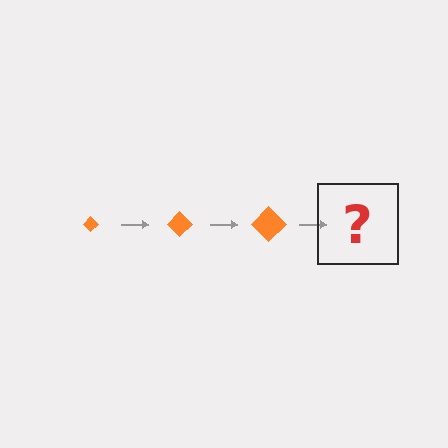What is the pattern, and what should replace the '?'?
The pattern is that the diamond gets progressively larger each step. The '?' should be an orange diamond, larger than the previous one.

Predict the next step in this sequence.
The next step is an orange diamond, larger than the previous one.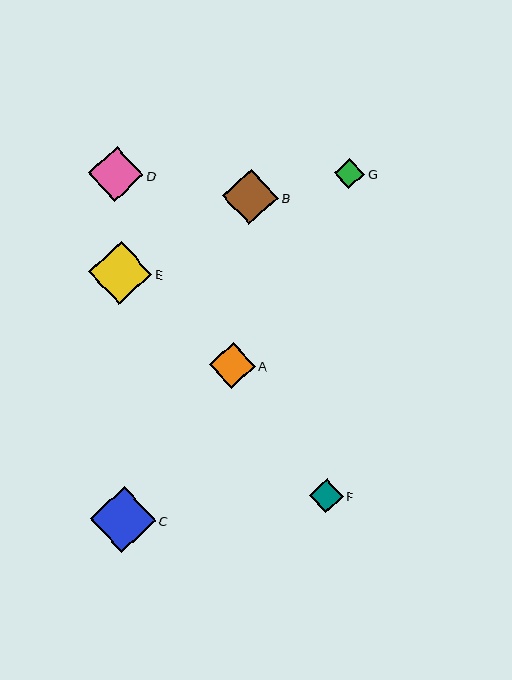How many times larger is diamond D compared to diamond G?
Diamond D is approximately 1.9 times the size of diamond G.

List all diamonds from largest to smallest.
From largest to smallest: C, E, B, D, A, F, G.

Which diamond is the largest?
Diamond C is the largest with a size of approximately 66 pixels.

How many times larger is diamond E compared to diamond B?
Diamond E is approximately 1.1 times the size of diamond B.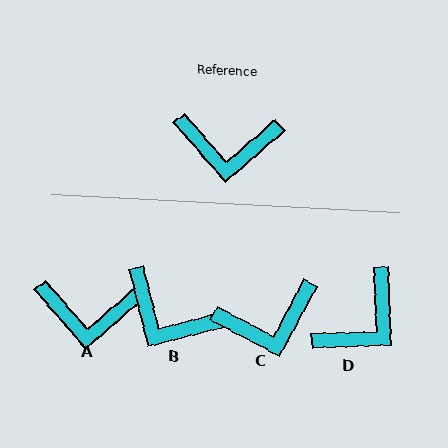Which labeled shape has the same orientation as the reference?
A.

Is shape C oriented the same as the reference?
No, it is off by about 21 degrees.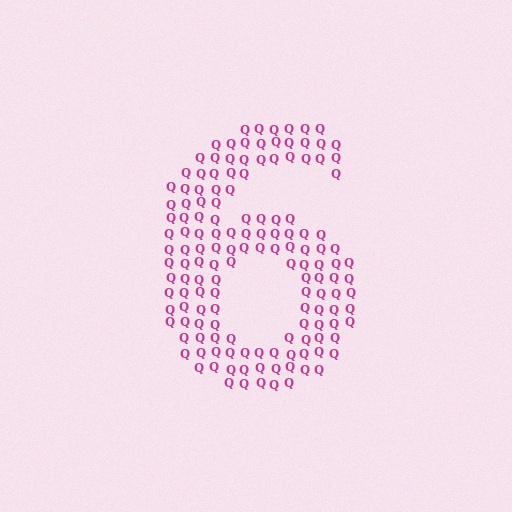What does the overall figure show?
The overall figure shows the digit 6.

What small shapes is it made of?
It is made of small letter Q's.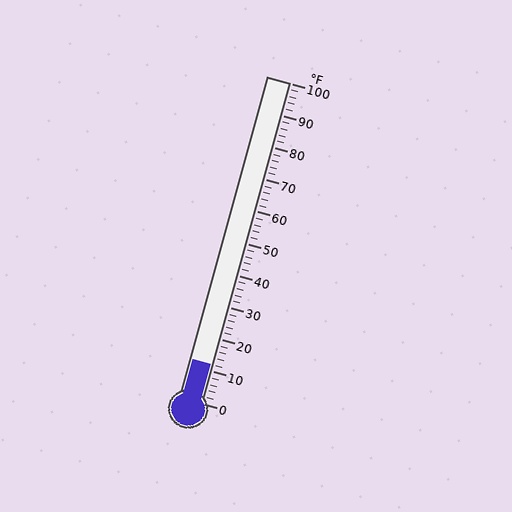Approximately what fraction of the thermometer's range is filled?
The thermometer is filled to approximately 10% of its range.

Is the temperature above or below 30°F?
The temperature is below 30°F.